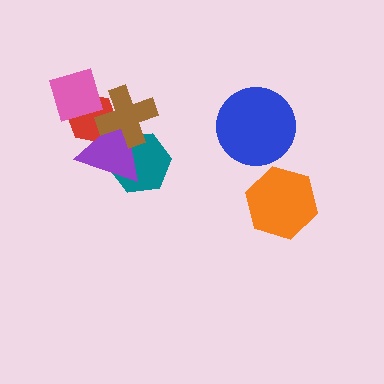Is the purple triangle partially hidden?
Yes, it is partially covered by another shape.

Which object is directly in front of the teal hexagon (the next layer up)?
The purple triangle is directly in front of the teal hexagon.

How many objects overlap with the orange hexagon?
0 objects overlap with the orange hexagon.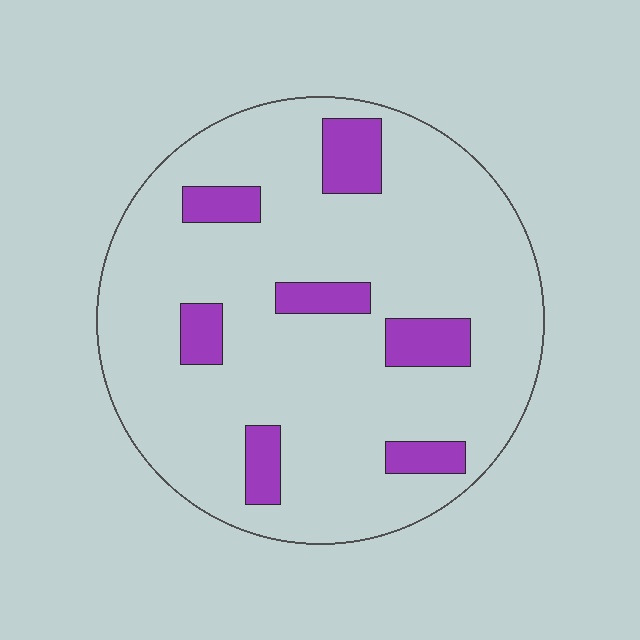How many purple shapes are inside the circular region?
7.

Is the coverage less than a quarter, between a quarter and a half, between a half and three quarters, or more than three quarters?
Less than a quarter.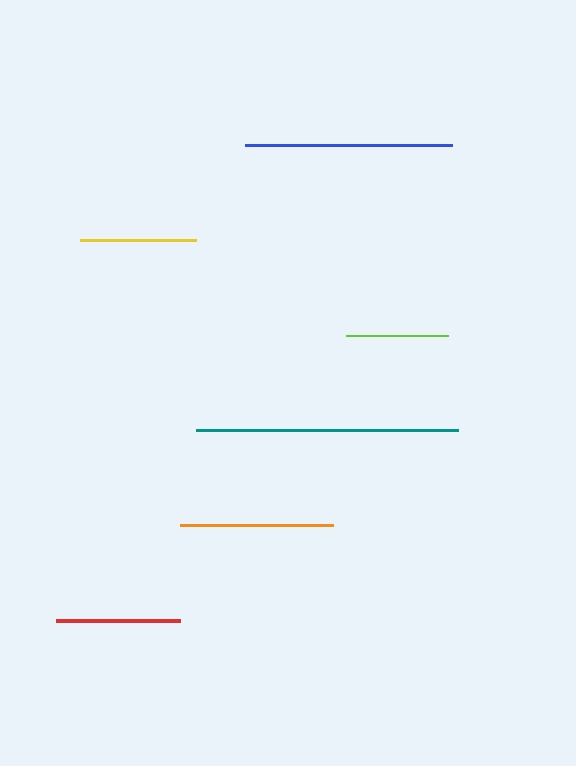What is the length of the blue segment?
The blue segment is approximately 207 pixels long.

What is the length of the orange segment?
The orange segment is approximately 154 pixels long.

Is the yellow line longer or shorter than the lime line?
The yellow line is longer than the lime line.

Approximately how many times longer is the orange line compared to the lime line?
The orange line is approximately 1.5 times the length of the lime line.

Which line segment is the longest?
The teal line is the longest at approximately 262 pixels.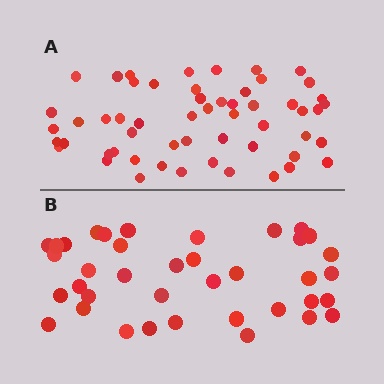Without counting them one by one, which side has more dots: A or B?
Region A (the top region) has more dots.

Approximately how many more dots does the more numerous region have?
Region A has approximately 15 more dots than region B.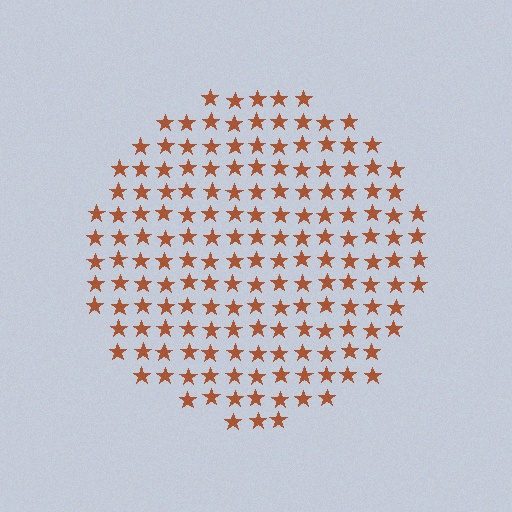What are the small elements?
The small elements are stars.